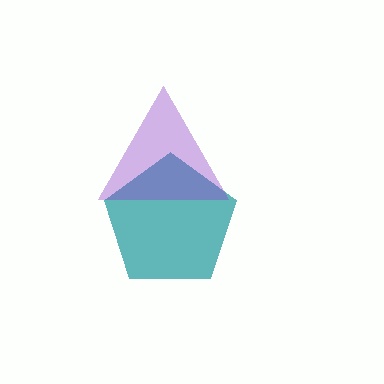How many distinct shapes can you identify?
There are 2 distinct shapes: a teal pentagon, a purple triangle.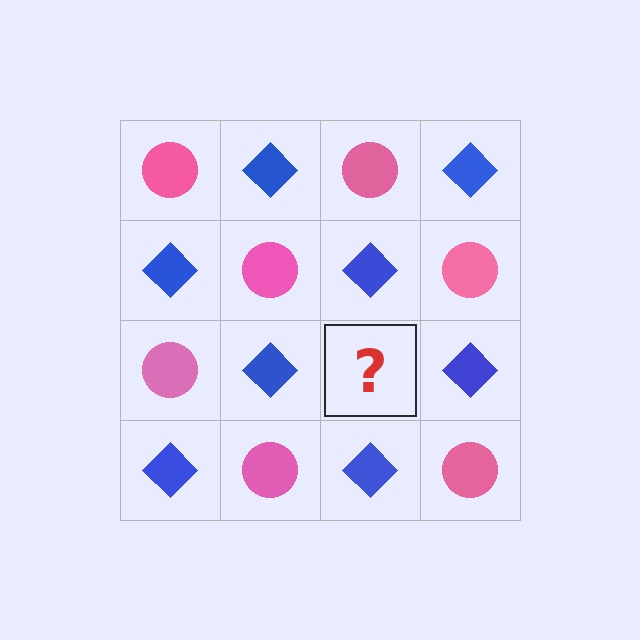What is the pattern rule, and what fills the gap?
The rule is that it alternates pink circle and blue diamond in a checkerboard pattern. The gap should be filled with a pink circle.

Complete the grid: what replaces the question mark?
The question mark should be replaced with a pink circle.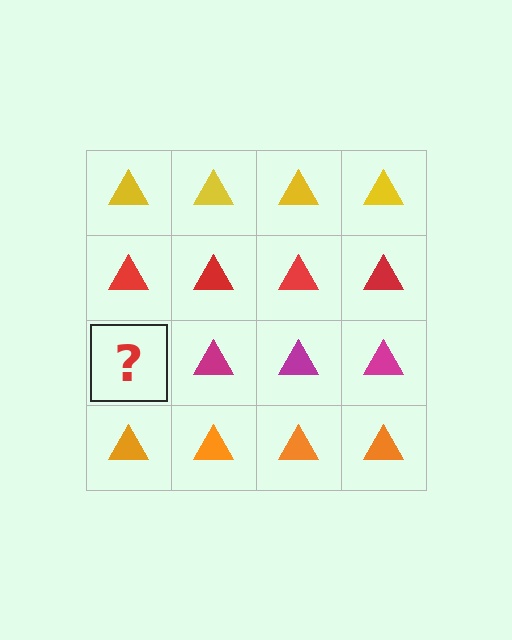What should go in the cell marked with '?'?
The missing cell should contain a magenta triangle.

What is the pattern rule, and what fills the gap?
The rule is that each row has a consistent color. The gap should be filled with a magenta triangle.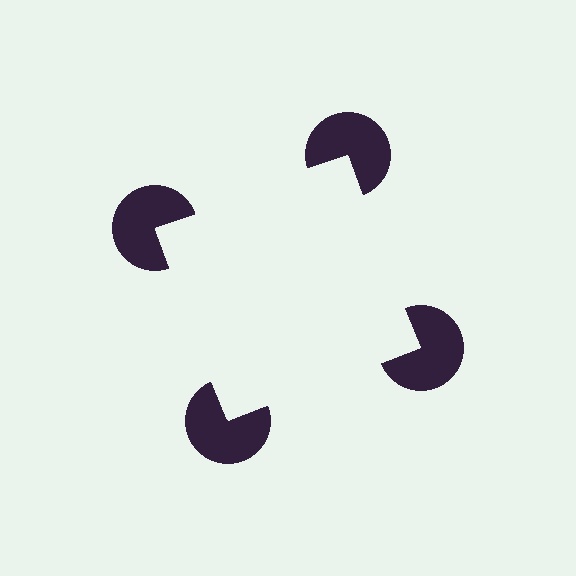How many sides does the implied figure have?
4 sides.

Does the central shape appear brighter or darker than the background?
It typically appears slightly brighter than the background, even though no actual brightness change is drawn.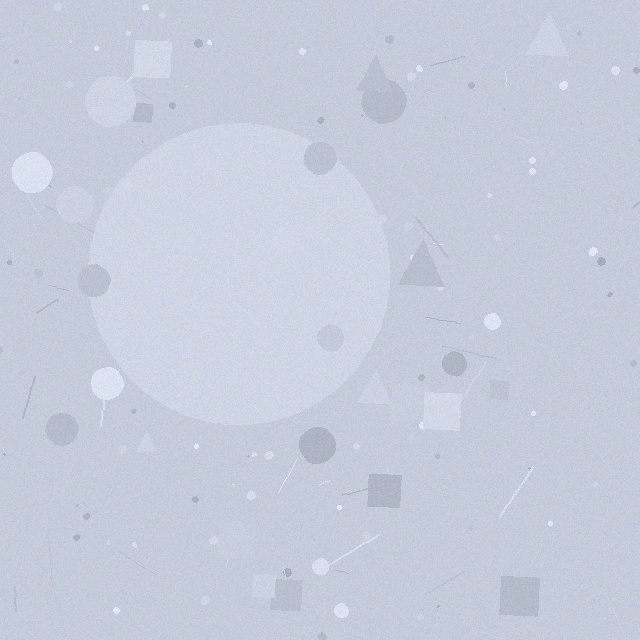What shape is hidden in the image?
A circle is hidden in the image.